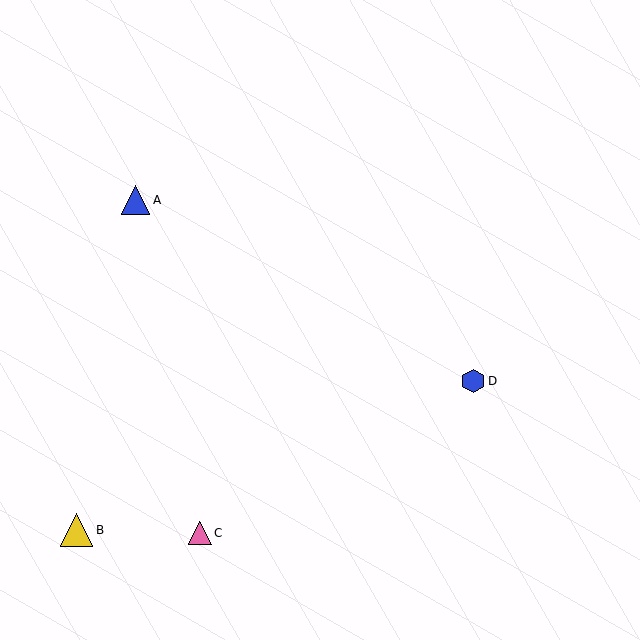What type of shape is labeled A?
Shape A is a blue triangle.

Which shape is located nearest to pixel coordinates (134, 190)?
The blue triangle (labeled A) at (135, 200) is nearest to that location.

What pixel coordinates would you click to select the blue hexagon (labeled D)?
Click at (473, 381) to select the blue hexagon D.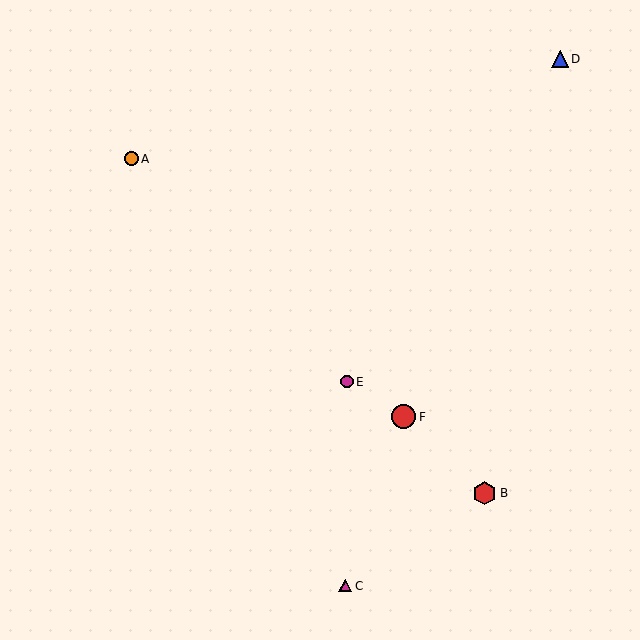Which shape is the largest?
The red circle (labeled F) is the largest.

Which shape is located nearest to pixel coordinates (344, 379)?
The magenta circle (labeled E) at (347, 382) is nearest to that location.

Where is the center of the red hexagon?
The center of the red hexagon is at (485, 493).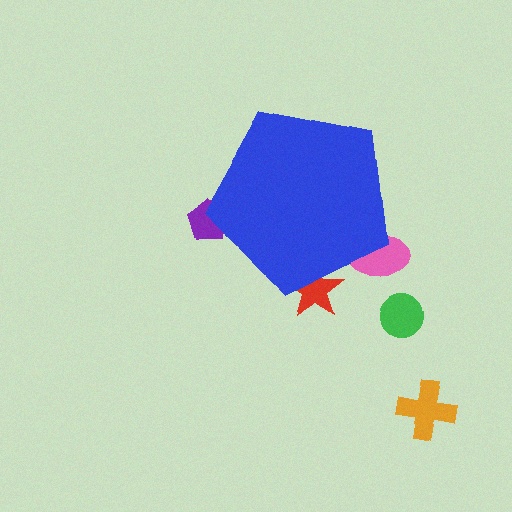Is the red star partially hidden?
Yes, the red star is partially hidden behind the blue pentagon.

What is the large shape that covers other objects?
A blue pentagon.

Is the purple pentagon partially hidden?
Yes, the purple pentagon is partially hidden behind the blue pentagon.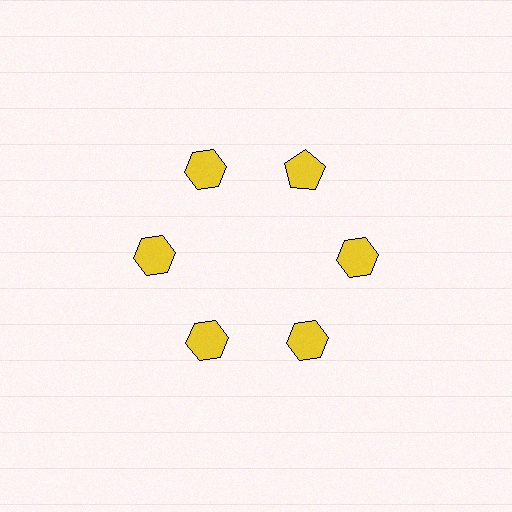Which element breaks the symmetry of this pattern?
The yellow pentagon at roughly the 1 o'clock position breaks the symmetry. All other shapes are yellow hexagons.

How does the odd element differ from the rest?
It has a different shape: pentagon instead of hexagon.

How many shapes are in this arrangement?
There are 6 shapes arranged in a ring pattern.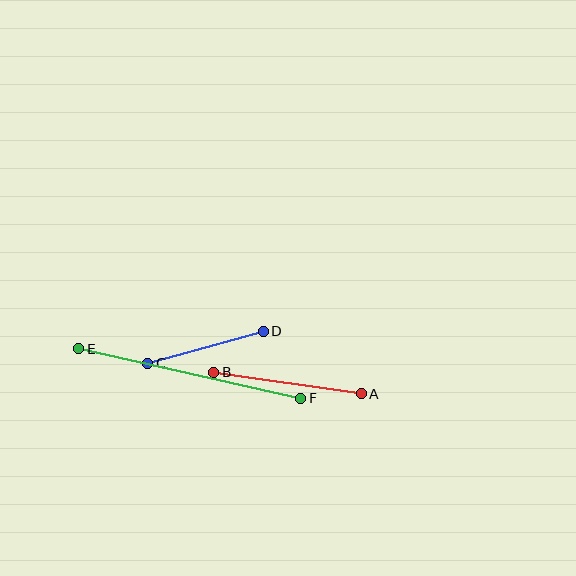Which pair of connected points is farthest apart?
Points E and F are farthest apart.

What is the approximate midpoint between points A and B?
The midpoint is at approximately (287, 383) pixels.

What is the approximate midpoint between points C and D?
The midpoint is at approximately (205, 347) pixels.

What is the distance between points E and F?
The distance is approximately 228 pixels.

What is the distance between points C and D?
The distance is approximately 120 pixels.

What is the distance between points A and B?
The distance is approximately 149 pixels.